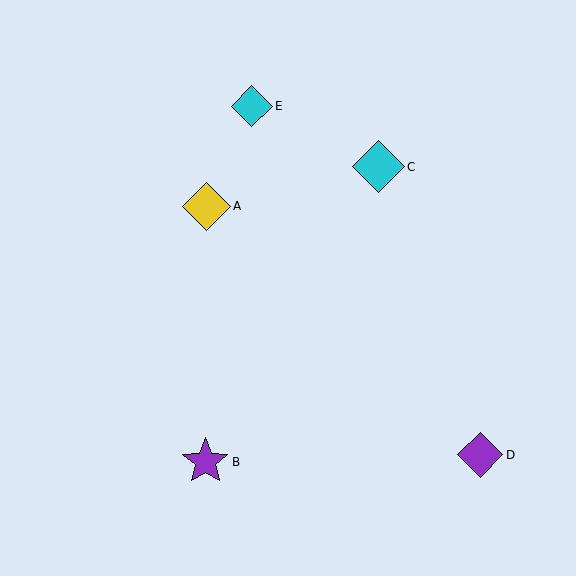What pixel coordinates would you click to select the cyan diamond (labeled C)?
Click at (378, 167) to select the cyan diamond C.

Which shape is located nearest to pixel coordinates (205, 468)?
The purple star (labeled B) at (205, 462) is nearest to that location.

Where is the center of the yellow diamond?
The center of the yellow diamond is at (206, 206).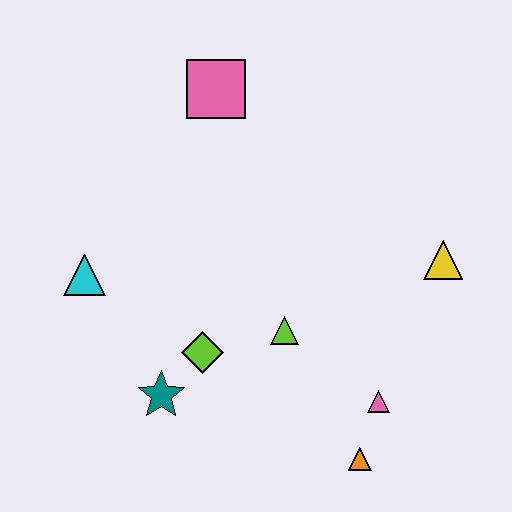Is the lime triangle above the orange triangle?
Yes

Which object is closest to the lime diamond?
The teal star is closest to the lime diamond.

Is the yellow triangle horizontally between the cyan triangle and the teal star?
No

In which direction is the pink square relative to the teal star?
The pink square is above the teal star.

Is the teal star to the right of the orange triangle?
No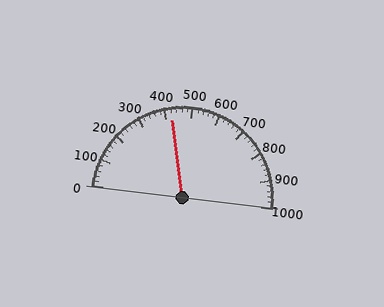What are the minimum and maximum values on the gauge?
The gauge ranges from 0 to 1000.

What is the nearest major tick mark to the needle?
The nearest major tick mark is 400.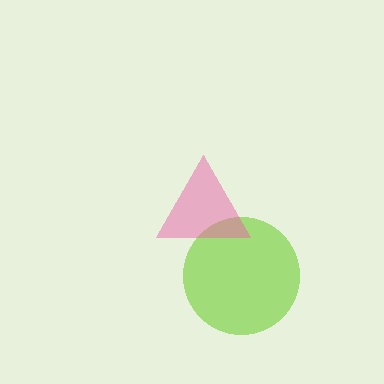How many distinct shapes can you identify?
There are 2 distinct shapes: a lime circle, a pink triangle.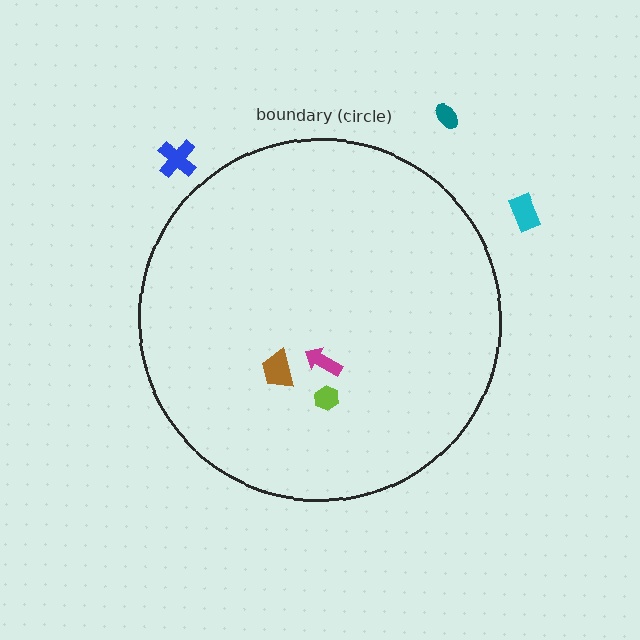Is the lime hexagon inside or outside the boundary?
Inside.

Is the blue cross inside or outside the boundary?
Outside.